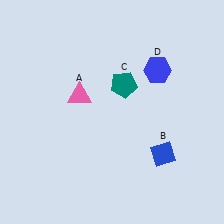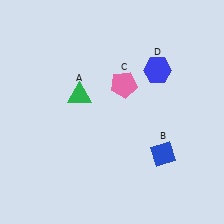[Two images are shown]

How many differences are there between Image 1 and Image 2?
There are 2 differences between the two images.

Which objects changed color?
A changed from pink to green. C changed from teal to pink.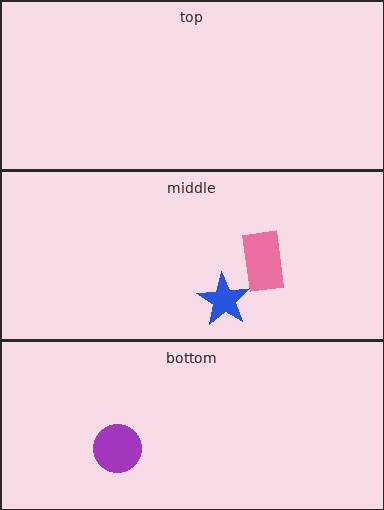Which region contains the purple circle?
The bottom region.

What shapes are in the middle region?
The blue star, the pink rectangle.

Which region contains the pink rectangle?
The middle region.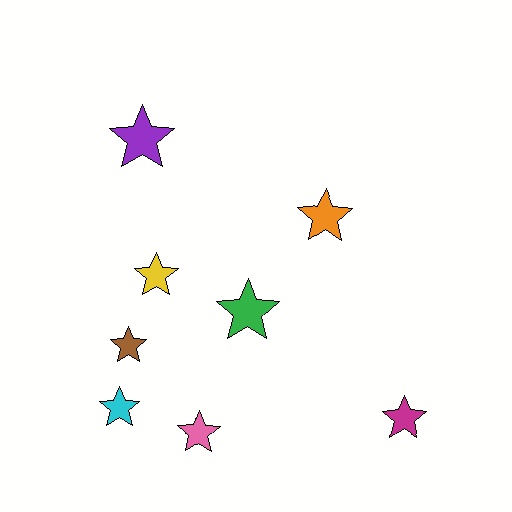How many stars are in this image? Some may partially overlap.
There are 8 stars.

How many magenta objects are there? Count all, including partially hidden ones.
There is 1 magenta object.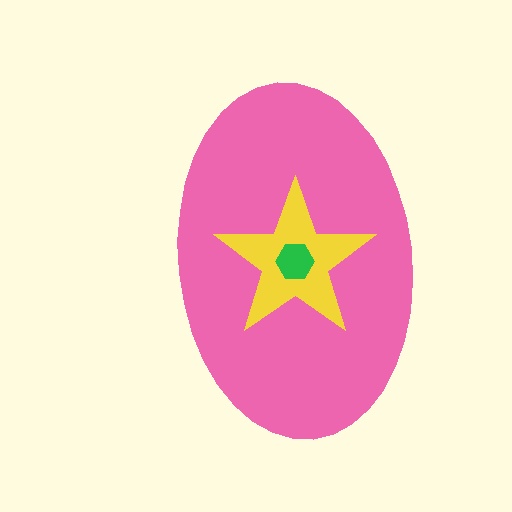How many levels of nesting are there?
3.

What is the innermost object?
The green hexagon.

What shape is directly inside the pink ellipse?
The yellow star.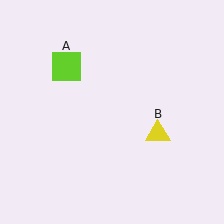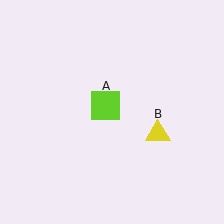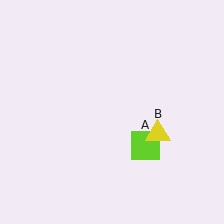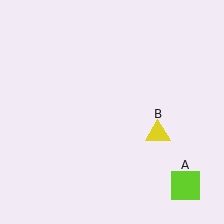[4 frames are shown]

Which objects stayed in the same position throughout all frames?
Yellow triangle (object B) remained stationary.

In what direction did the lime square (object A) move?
The lime square (object A) moved down and to the right.